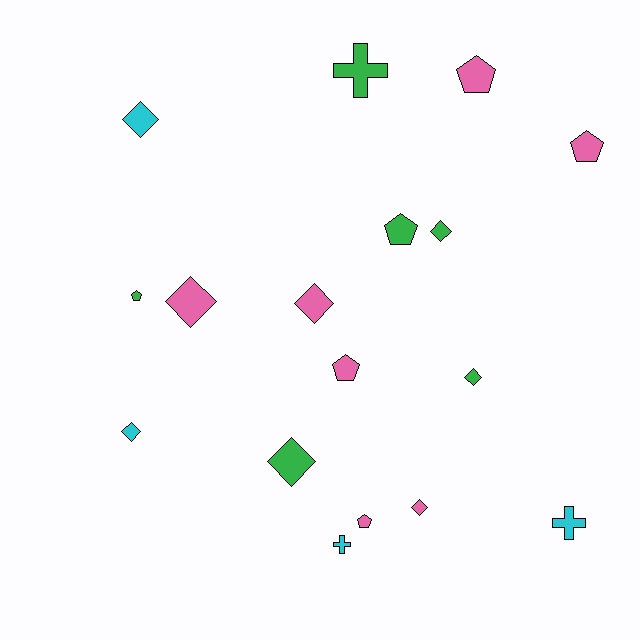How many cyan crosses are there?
There are 2 cyan crosses.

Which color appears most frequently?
Pink, with 7 objects.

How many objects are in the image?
There are 17 objects.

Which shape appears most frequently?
Diamond, with 8 objects.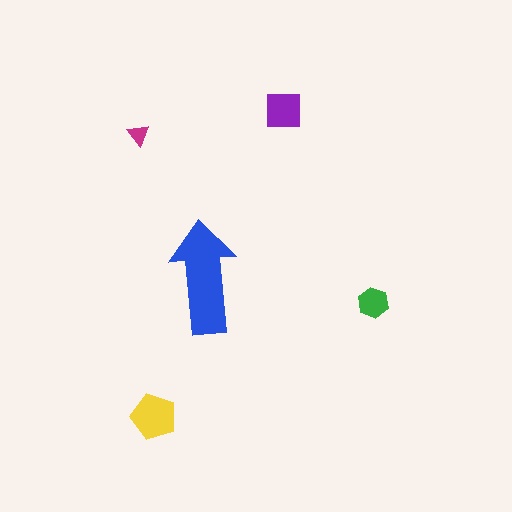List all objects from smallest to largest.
The magenta triangle, the green hexagon, the purple square, the yellow pentagon, the blue arrow.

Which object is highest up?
The purple square is topmost.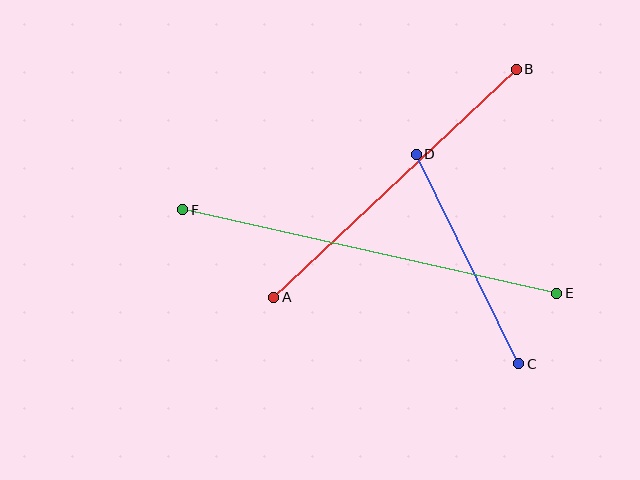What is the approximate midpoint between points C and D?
The midpoint is at approximately (468, 259) pixels.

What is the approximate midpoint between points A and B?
The midpoint is at approximately (395, 183) pixels.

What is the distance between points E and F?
The distance is approximately 383 pixels.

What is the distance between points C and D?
The distance is approximately 233 pixels.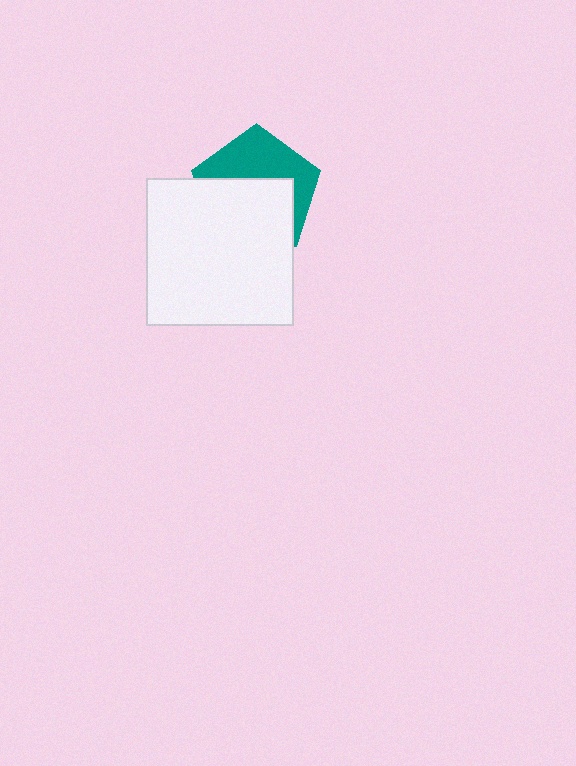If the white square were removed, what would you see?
You would see the complete teal pentagon.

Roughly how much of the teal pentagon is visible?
A small part of it is visible (roughly 44%).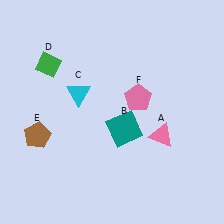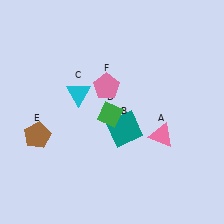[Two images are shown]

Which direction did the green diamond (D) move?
The green diamond (D) moved right.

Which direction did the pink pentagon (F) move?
The pink pentagon (F) moved left.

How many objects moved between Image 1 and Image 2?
2 objects moved between the two images.